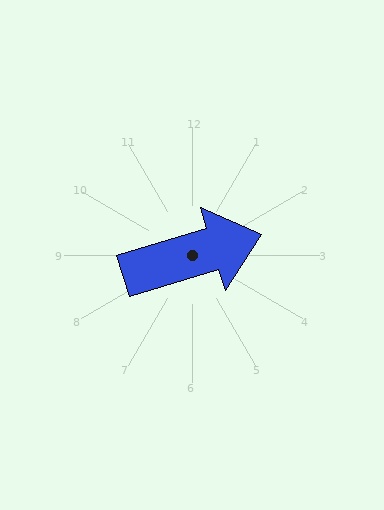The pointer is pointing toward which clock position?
Roughly 2 o'clock.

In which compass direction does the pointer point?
East.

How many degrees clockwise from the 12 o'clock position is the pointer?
Approximately 73 degrees.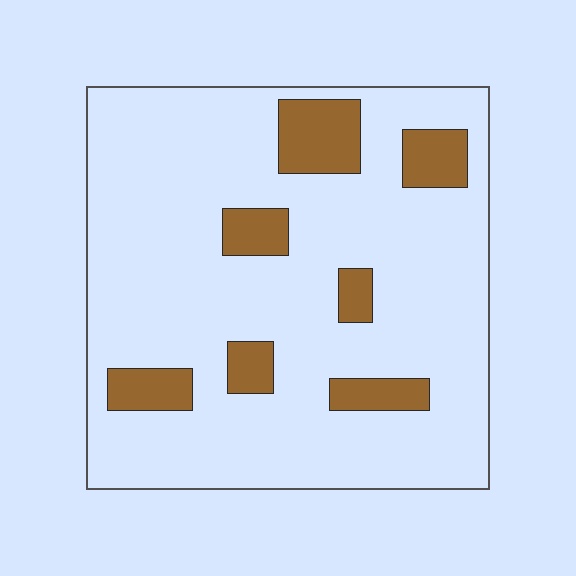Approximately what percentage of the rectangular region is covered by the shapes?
Approximately 15%.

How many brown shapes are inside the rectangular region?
7.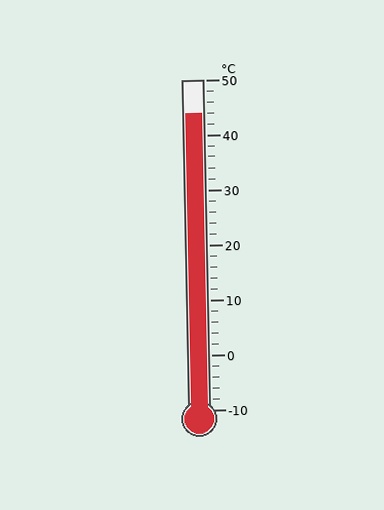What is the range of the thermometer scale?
The thermometer scale ranges from -10°C to 50°C.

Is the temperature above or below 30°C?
The temperature is above 30°C.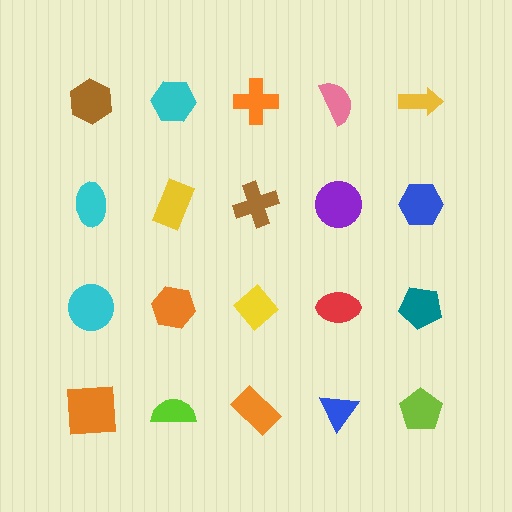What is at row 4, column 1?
An orange square.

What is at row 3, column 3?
A yellow diamond.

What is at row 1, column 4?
A pink semicircle.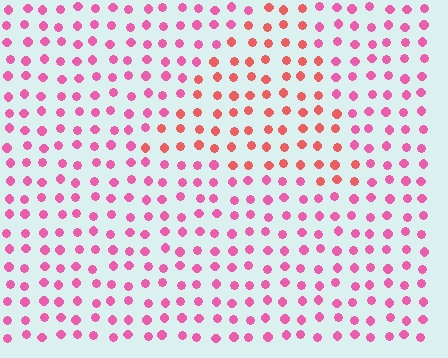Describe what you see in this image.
The image is filled with small pink elements in a uniform arrangement. A triangle-shaped region is visible where the elements are tinted to a slightly different hue, forming a subtle color boundary.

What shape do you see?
I see a triangle.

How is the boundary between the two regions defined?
The boundary is defined purely by a slight shift in hue (about 32 degrees). Spacing, size, and orientation are identical on both sides.